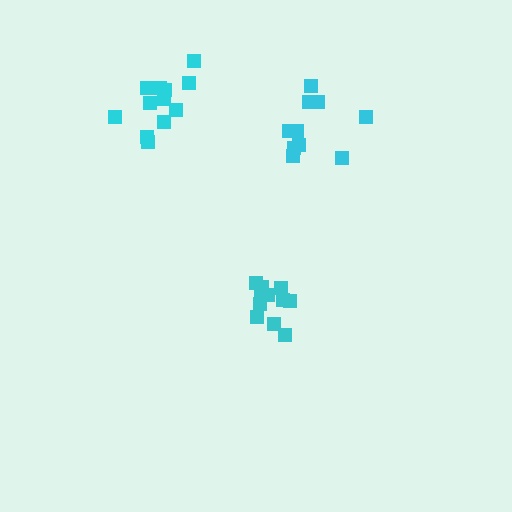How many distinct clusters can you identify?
There are 3 distinct clusters.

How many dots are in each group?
Group 1: 12 dots, Group 2: 10 dots, Group 3: 11 dots (33 total).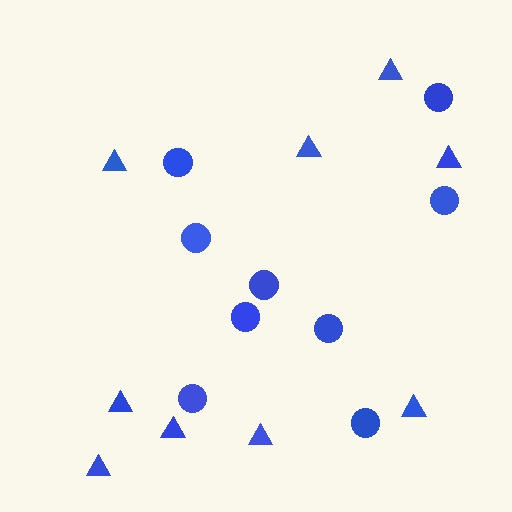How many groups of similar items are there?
There are 2 groups: one group of triangles (9) and one group of circles (9).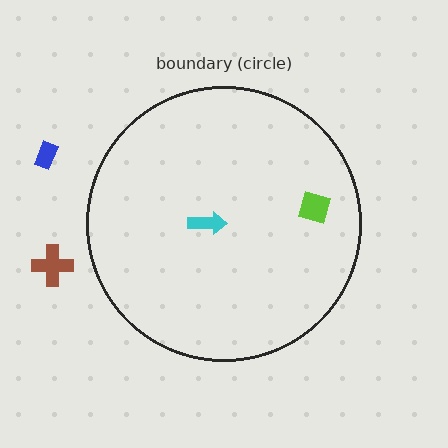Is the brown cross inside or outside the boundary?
Outside.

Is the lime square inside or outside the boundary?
Inside.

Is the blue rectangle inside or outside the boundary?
Outside.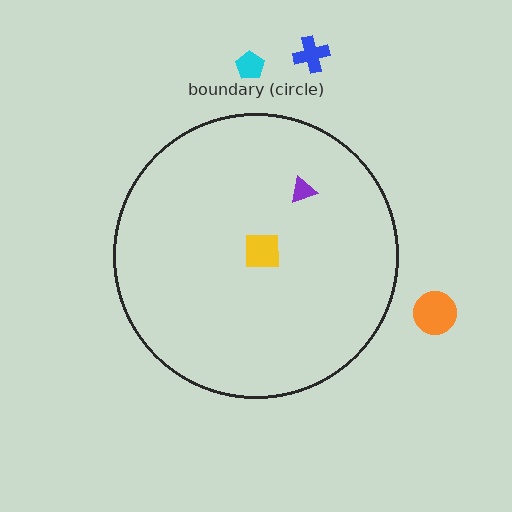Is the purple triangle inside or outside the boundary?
Inside.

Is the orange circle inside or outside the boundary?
Outside.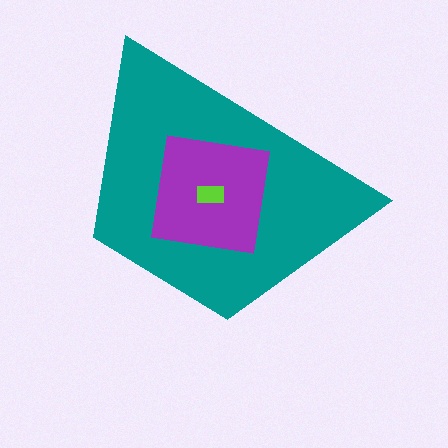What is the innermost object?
The lime rectangle.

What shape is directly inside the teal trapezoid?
The purple square.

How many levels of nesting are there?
3.